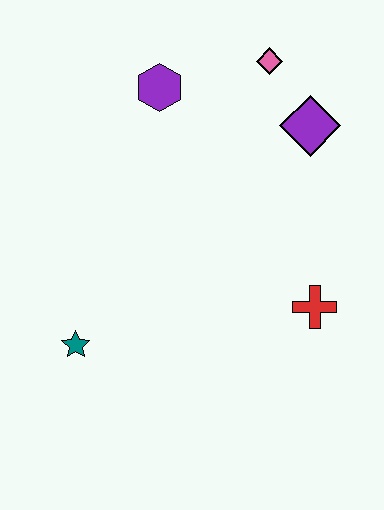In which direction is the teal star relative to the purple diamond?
The teal star is to the left of the purple diamond.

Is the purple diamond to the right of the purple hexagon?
Yes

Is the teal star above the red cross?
No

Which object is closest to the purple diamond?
The pink diamond is closest to the purple diamond.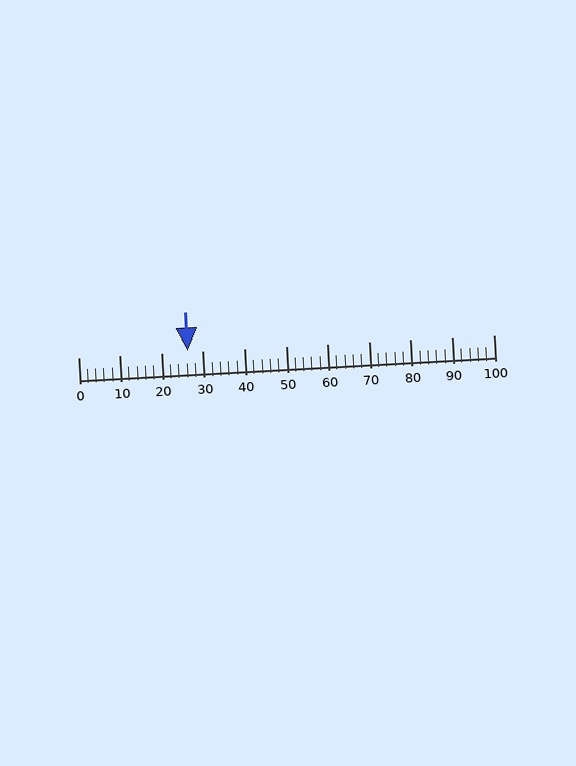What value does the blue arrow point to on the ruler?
The blue arrow points to approximately 26.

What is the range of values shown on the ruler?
The ruler shows values from 0 to 100.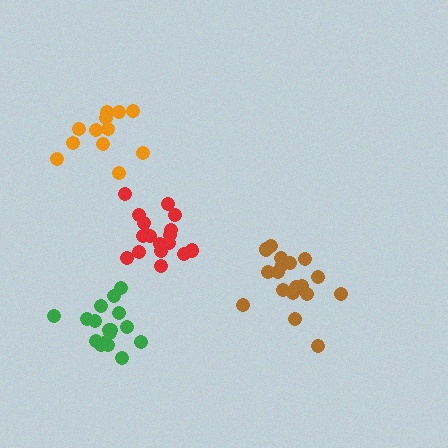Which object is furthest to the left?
The green cluster is leftmost.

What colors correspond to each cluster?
The clusters are colored: brown, green, red, orange.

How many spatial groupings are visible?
There are 4 spatial groupings.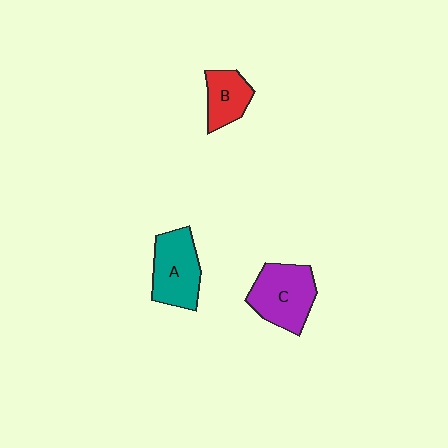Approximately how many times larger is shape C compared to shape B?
Approximately 1.6 times.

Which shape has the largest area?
Shape C (purple).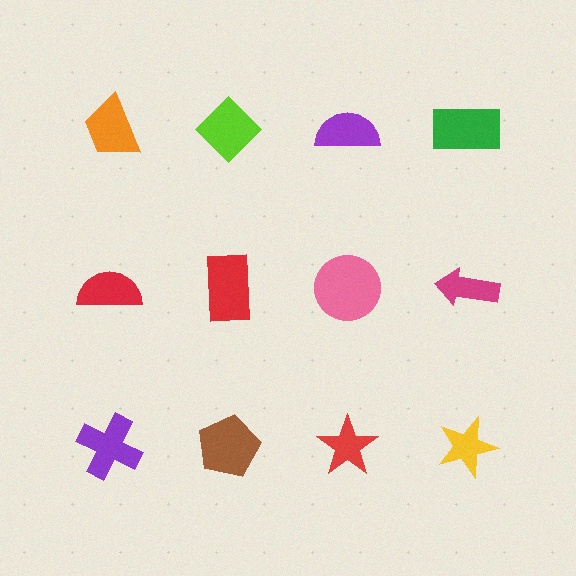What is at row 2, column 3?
A pink circle.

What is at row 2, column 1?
A red semicircle.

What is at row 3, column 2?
A brown pentagon.